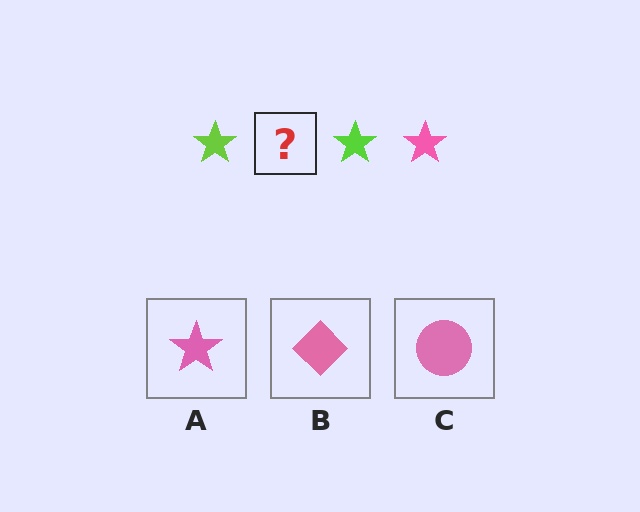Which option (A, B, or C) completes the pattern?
A.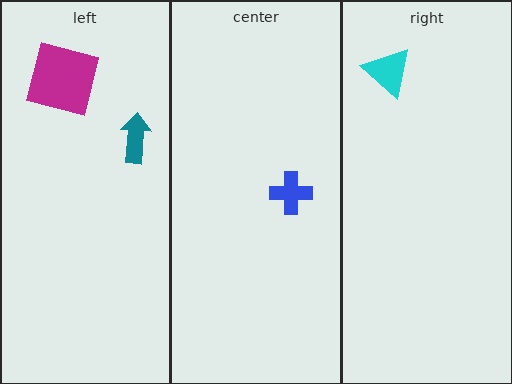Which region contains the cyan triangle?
The right region.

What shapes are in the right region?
The cyan triangle.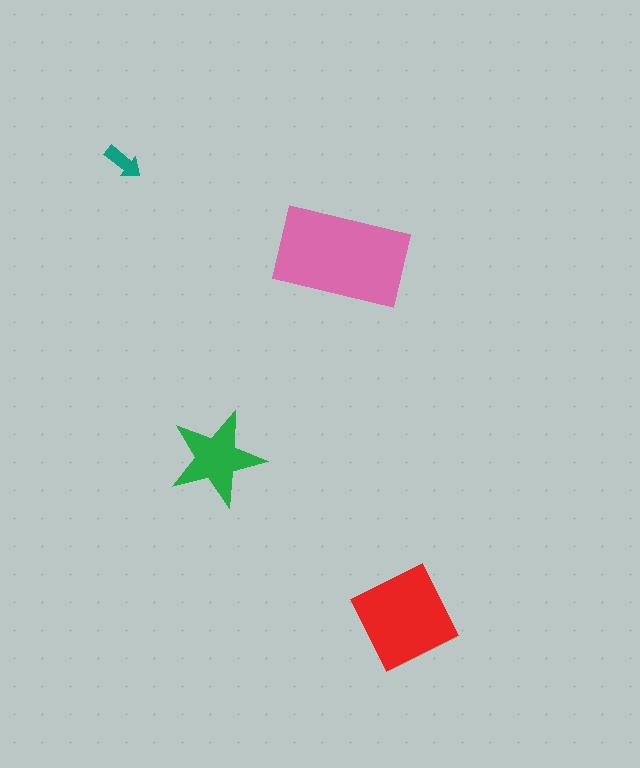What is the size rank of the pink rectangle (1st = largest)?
1st.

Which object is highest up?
The teal arrow is topmost.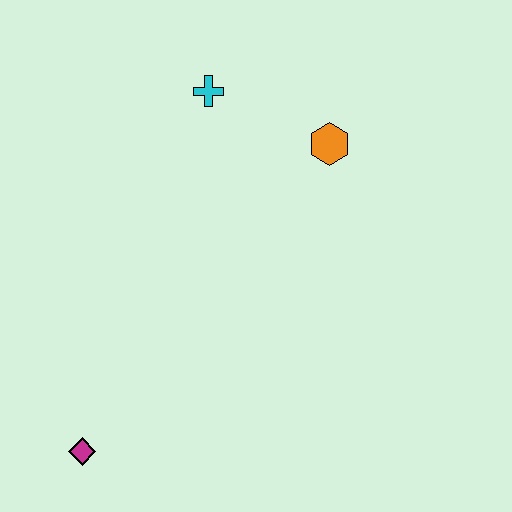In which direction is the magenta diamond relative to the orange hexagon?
The magenta diamond is below the orange hexagon.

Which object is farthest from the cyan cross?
The magenta diamond is farthest from the cyan cross.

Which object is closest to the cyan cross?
The orange hexagon is closest to the cyan cross.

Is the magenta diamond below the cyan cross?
Yes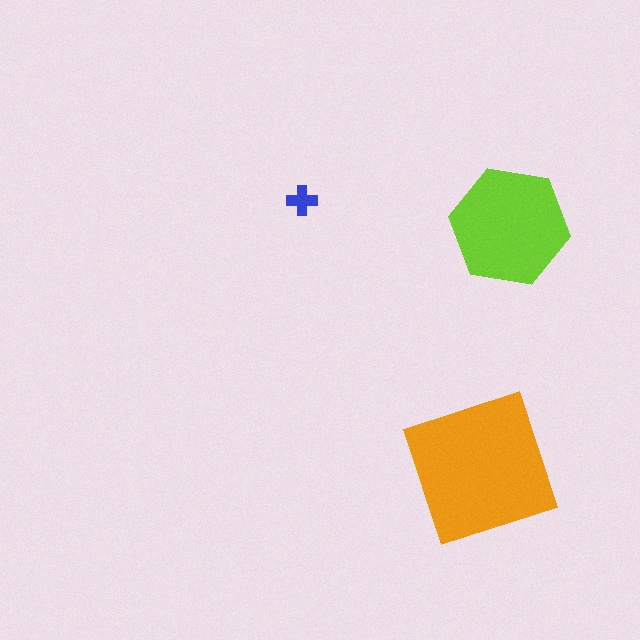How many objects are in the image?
There are 3 objects in the image.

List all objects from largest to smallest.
The orange square, the lime hexagon, the blue cross.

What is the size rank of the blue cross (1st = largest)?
3rd.